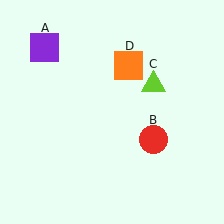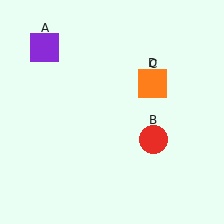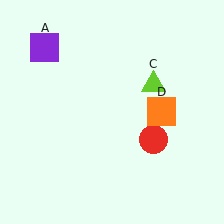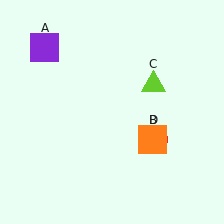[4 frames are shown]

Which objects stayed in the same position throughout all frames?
Purple square (object A) and red circle (object B) and lime triangle (object C) remained stationary.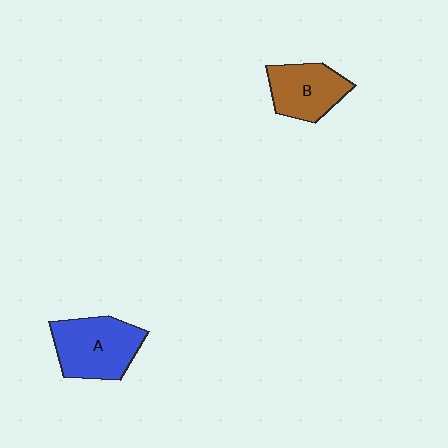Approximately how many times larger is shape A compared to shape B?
Approximately 1.3 times.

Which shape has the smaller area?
Shape B (brown).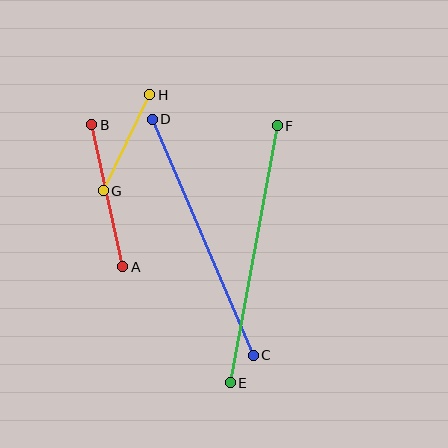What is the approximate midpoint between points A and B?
The midpoint is at approximately (107, 196) pixels.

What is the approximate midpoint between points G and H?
The midpoint is at approximately (126, 143) pixels.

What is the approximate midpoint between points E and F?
The midpoint is at approximately (254, 254) pixels.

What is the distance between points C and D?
The distance is approximately 257 pixels.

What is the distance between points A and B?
The distance is approximately 145 pixels.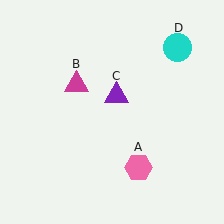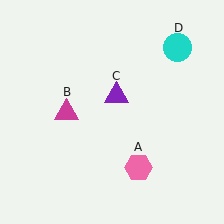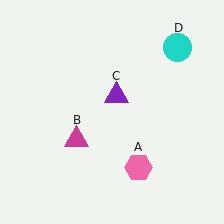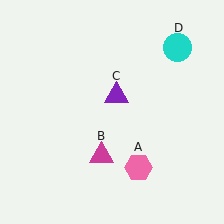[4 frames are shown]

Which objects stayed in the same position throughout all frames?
Pink hexagon (object A) and purple triangle (object C) and cyan circle (object D) remained stationary.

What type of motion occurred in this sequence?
The magenta triangle (object B) rotated counterclockwise around the center of the scene.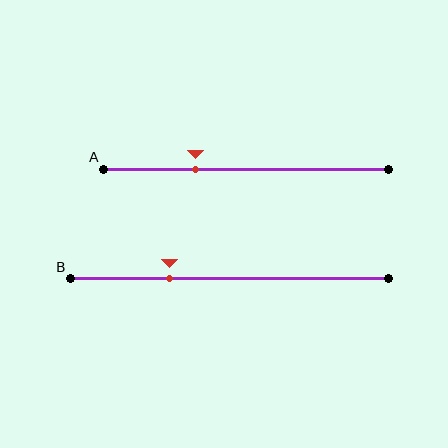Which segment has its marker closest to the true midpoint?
Segment A has its marker closest to the true midpoint.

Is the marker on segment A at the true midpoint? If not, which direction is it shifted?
No, the marker on segment A is shifted to the left by about 18% of the segment length.